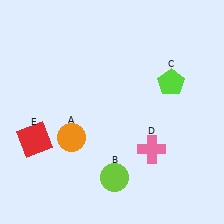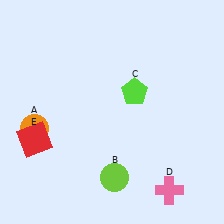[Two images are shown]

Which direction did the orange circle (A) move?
The orange circle (A) moved left.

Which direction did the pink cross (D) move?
The pink cross (D) moved down.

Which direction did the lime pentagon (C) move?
The lime pentagon (C) moved left.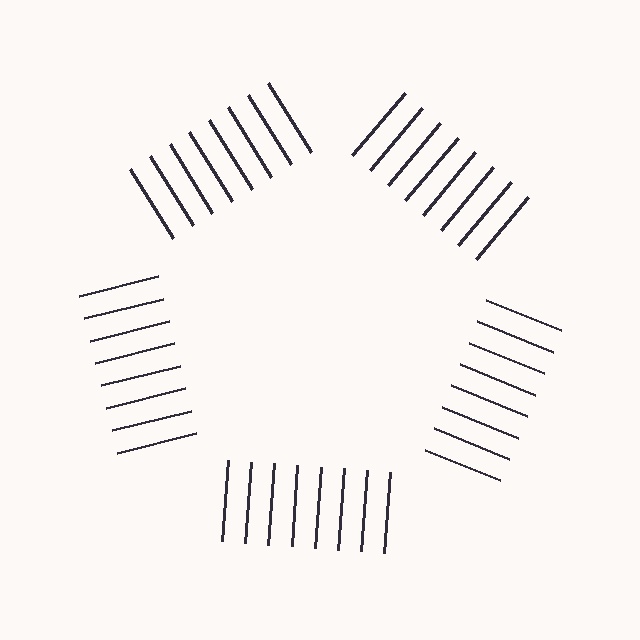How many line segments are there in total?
40 — 8 along each of the 5 edges.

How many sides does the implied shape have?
5 sides — the line-ends trace a pentagon.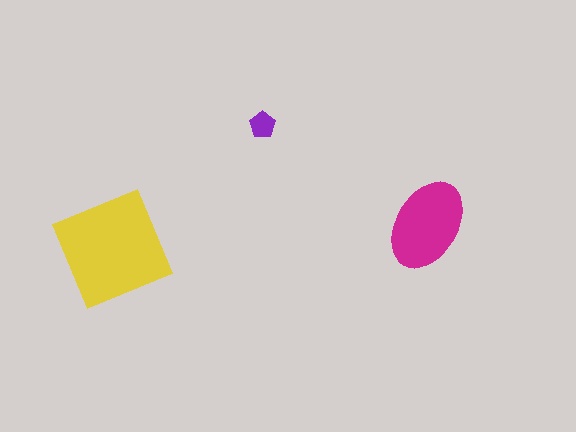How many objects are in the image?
There are 3 objects in the image.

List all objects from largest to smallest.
The yellow diamond, the magenta ellipse, the purple pentagon.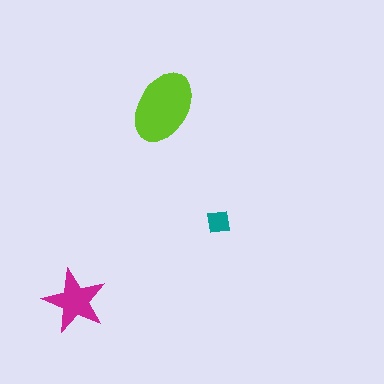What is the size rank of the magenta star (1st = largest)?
2nd.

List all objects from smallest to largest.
The teal square, the magenta star, the lime ellipse.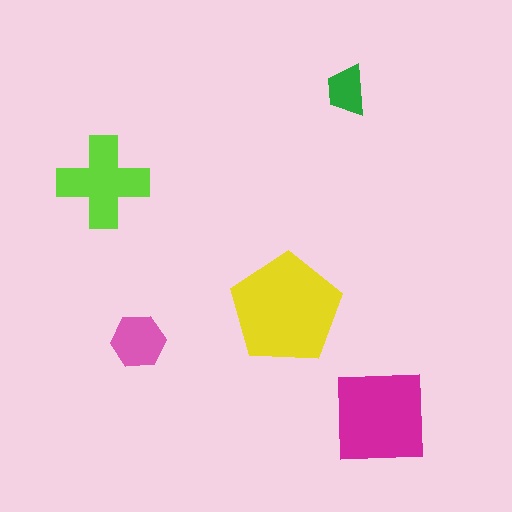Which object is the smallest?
The green trapezoid.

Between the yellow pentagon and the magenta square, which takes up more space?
The yellow pentagon.